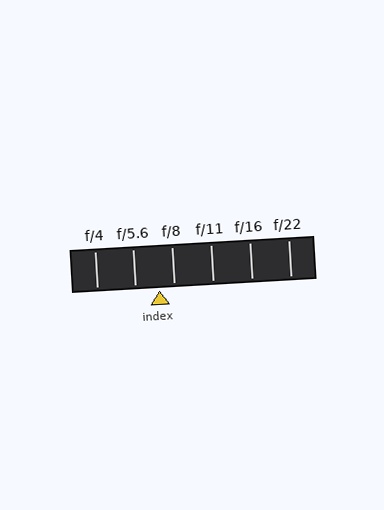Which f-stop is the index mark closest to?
The index mark is closest to f/8.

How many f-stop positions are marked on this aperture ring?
There are 6 f-stop positions marked.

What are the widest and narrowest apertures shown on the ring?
The widest aperture shown is f/4 and the narrowest is f/22.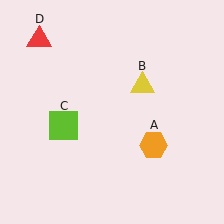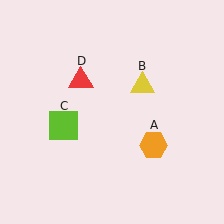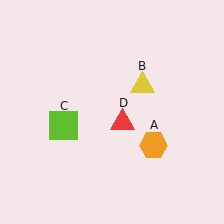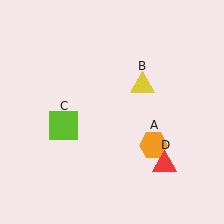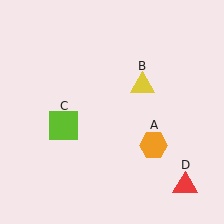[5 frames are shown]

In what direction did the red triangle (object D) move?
The red triangle (object D) moved down and to the right.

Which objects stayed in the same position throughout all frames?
Orange hexagon (object A) and yellow triangle (object B) and lime square (object C) remained stationary.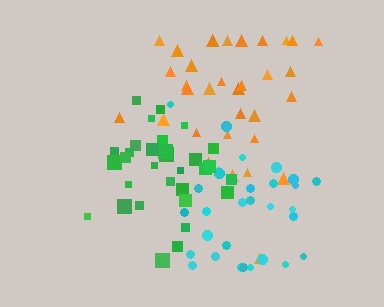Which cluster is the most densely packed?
Green.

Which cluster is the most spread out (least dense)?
Orange.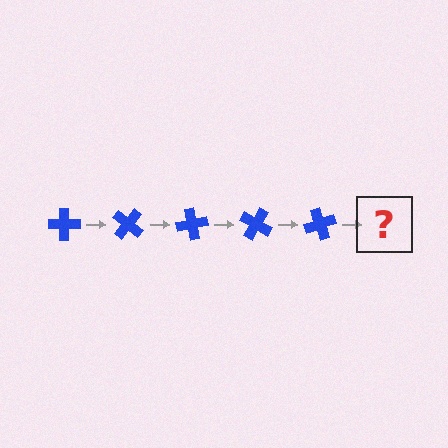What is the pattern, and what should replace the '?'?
The pattern is that the cross rotates 40 degrees each step. The '?' should be a blue cross rotated 200 degrees.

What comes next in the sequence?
The next element should be a blue cross rotated 200 degrees.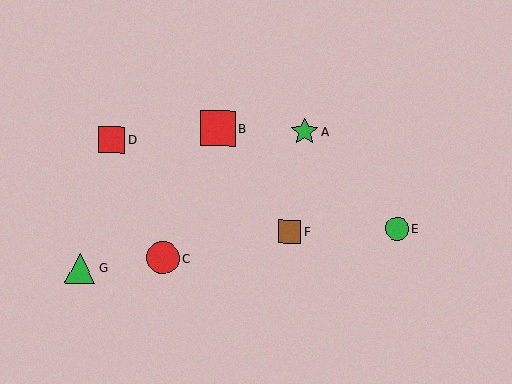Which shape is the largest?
The red square (labeled B) is the largest.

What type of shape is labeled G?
Shape G is a green triangle.